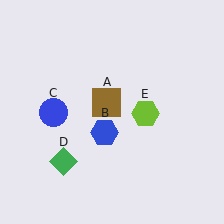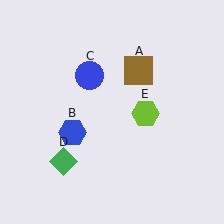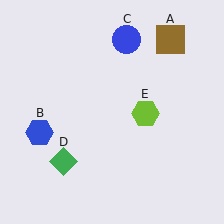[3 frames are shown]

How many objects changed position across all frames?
3 objects changed position: brown square (object A), blue hexagon (object B), blue circle (object C).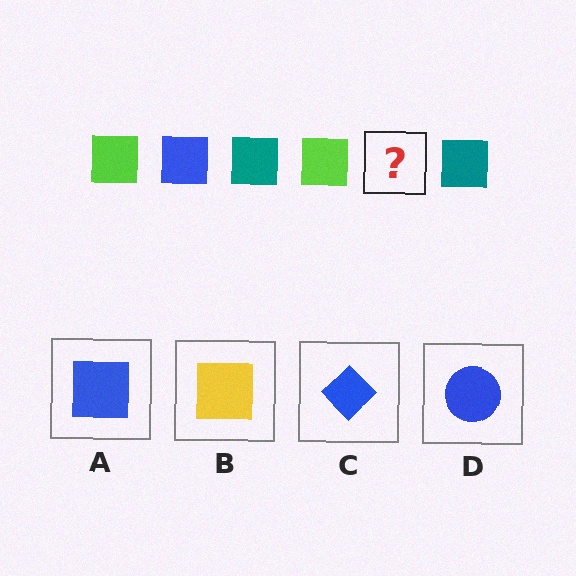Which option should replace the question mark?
Option A.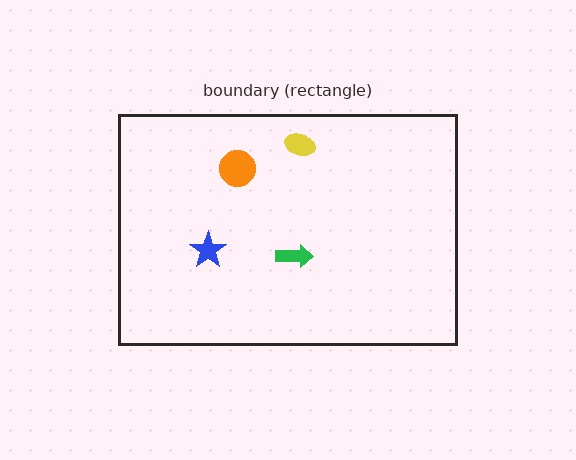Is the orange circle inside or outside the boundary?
Inside.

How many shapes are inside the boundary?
4 inside, 0 outside.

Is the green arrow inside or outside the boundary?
Inside.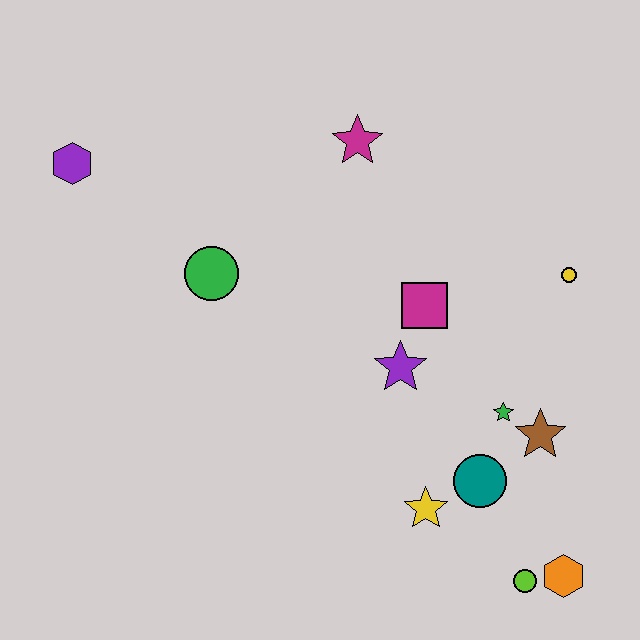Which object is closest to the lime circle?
The orange hexagon is closest to the lime circle.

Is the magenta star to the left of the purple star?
Yes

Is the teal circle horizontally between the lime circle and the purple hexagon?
Yes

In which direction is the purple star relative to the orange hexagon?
The purple star is above the orange hexagon.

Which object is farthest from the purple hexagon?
The orange hexagon is farthest from the purple hexagon.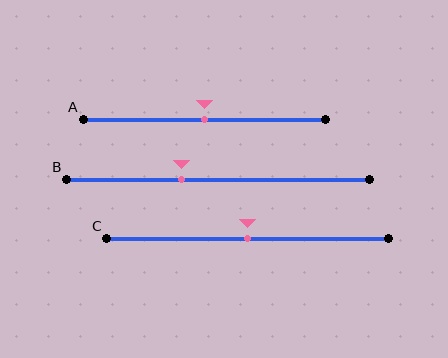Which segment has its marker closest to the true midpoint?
Segment A has its marker closest to the true midpoint.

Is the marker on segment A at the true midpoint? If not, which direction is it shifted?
Yes, the marker on segment A is at the true midpoint.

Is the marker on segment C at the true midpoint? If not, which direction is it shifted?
Yes, the marker on segment C is at the true midpoint.